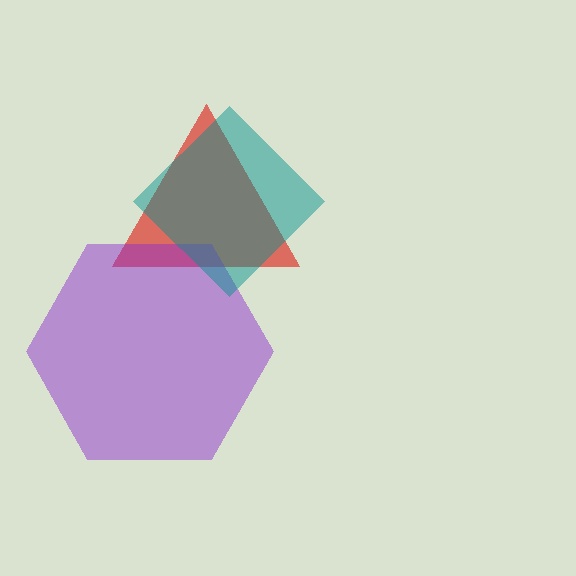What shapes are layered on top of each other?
The layered shapes are: a red triangle, a purple hexagon, a teal diamond.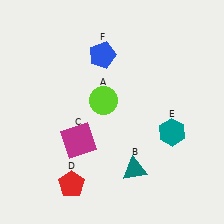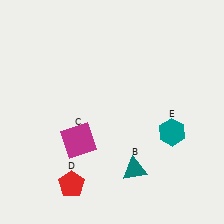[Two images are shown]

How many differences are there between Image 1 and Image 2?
There are 2 differences between the two images.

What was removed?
The blue pentagon (F), the lime circle (A) were removed in Image 2.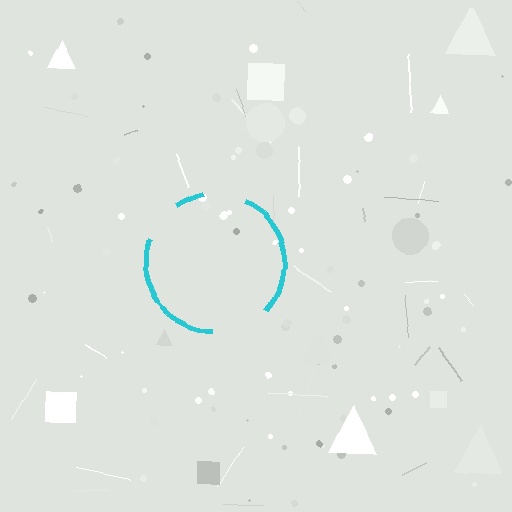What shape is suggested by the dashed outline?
The dashed outline suggests a circle.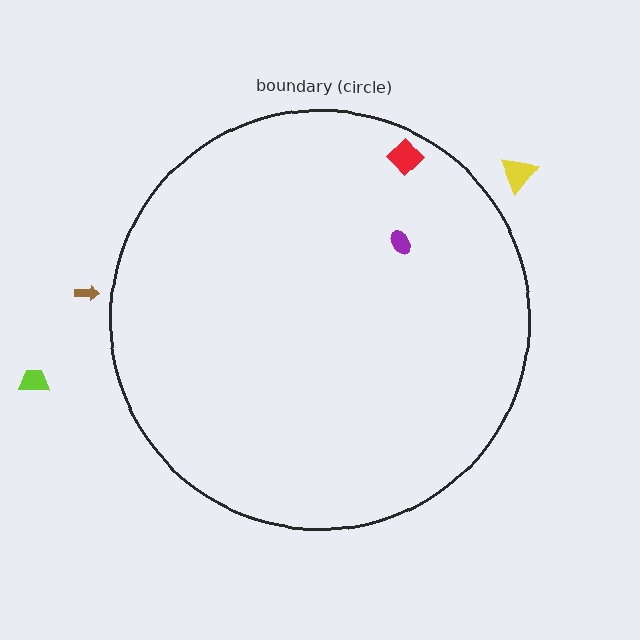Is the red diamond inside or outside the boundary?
Inside.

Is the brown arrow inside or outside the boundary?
Outside.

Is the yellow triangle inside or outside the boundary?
Outside.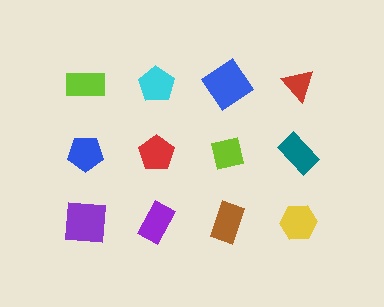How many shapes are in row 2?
4 shapes.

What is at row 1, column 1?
A lime rectangle.